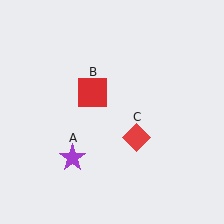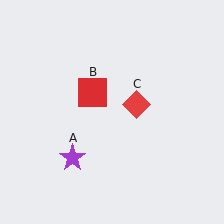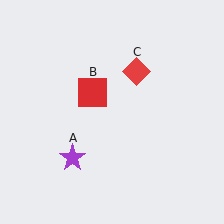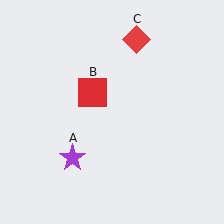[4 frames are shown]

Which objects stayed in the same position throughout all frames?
Purple star (object A) and red square (object B) remained stationary.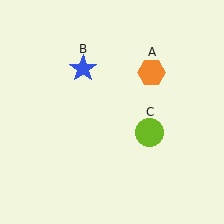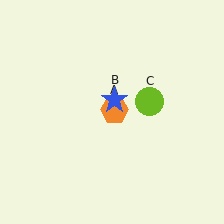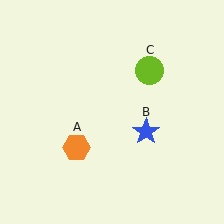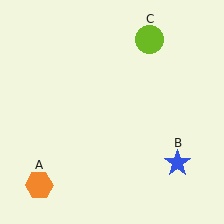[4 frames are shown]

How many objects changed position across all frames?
3 objects changed position: orange hexagon (object A), blue star (object B), lime circle (object C).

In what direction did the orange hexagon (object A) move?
The orange hexagon (object A) moved down and to the left.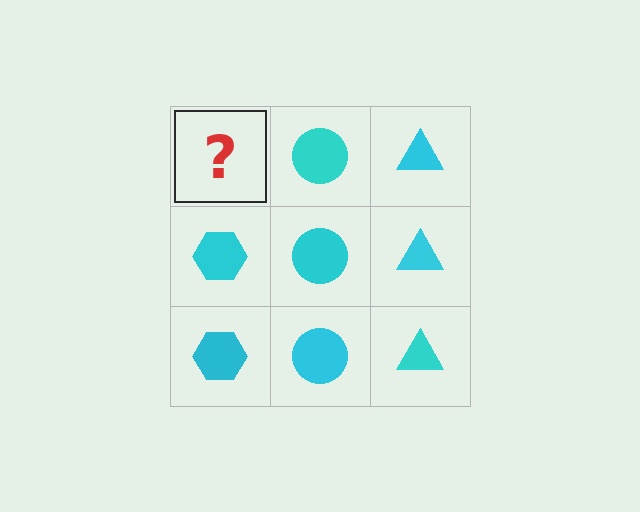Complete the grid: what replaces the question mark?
The question mark should be replaced with a cyan hexagon.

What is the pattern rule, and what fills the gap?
The rule is that each column has a consistent shape. The gap should be filled with a cyan hexagon.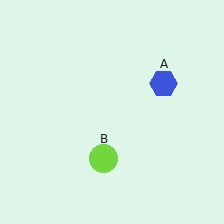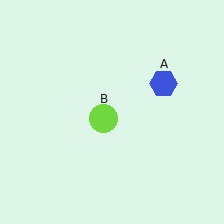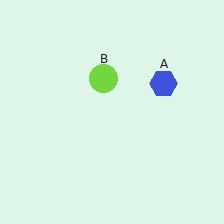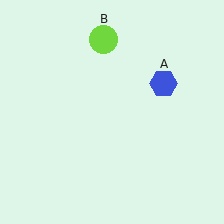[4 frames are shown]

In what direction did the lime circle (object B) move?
The lime circle (object B) moved up.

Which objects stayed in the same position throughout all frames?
Blue hexagon (object A) remained stationary.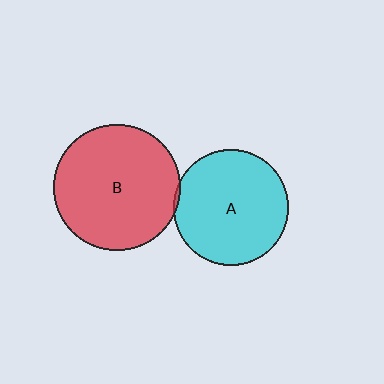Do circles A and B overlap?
Yes.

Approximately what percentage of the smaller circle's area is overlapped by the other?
Approximately 5%.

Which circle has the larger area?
Circle B (red).